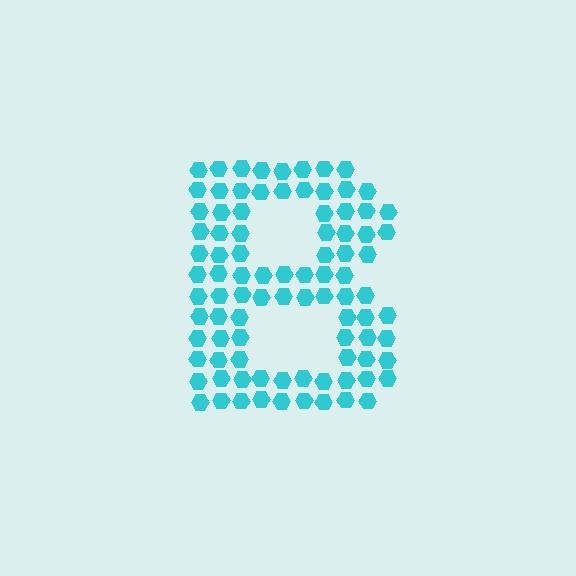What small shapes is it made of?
It is made of small hexagons.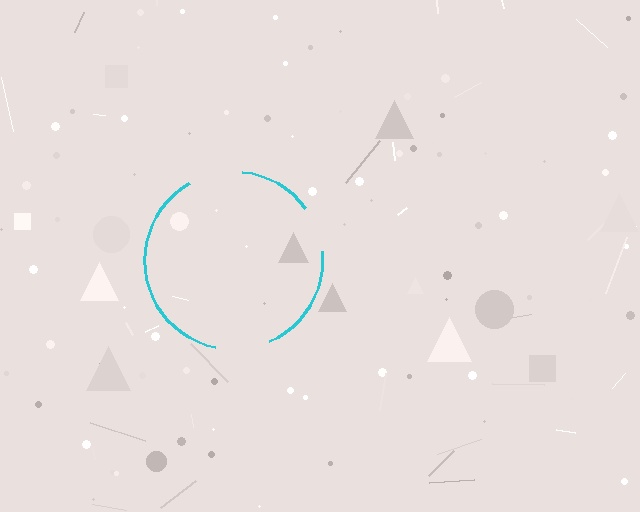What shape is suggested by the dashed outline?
The dashed outline suggests a circle.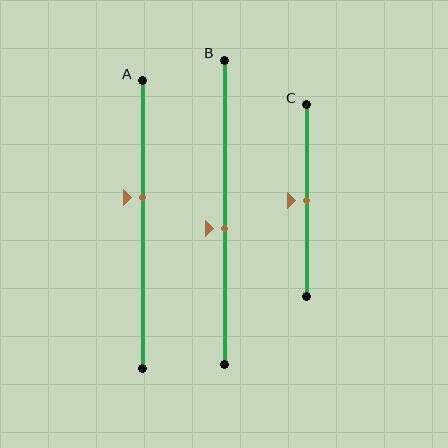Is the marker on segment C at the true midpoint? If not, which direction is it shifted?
Yes, the marker on segment C is at the true midpoint.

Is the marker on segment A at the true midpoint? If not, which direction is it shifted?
No, the marker on segment A is shifted upward by about 10% of the segment length.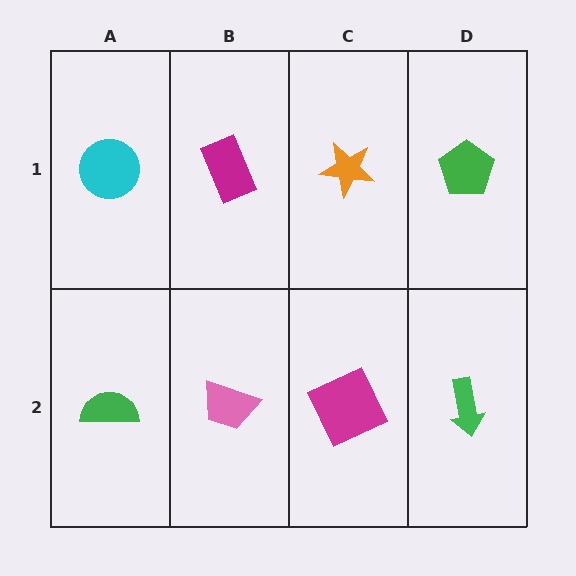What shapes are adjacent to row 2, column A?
A cyan circle (row 1, column A), a pink trapezoid (row 2, column B).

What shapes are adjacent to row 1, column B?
A pink trapezoid (row 2, column B), a cyan circle (row 1, column A), an orange star (row 1, column C).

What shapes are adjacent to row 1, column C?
A magenta square (row 2, column C), a magenta rectangle (row 1, column B), a green pentagon (row 1, column D).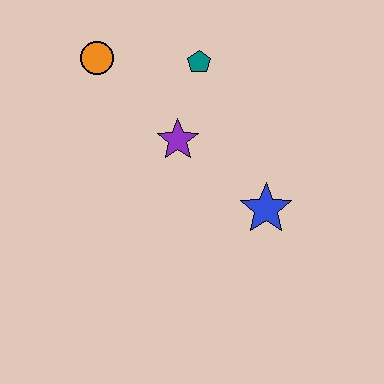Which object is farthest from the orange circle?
The blue star is farthest from the orange circle.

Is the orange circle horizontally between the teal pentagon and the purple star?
No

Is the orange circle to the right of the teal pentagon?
No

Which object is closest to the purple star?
The teal pentagon is closest to the purple star.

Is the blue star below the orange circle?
Yes